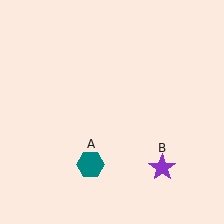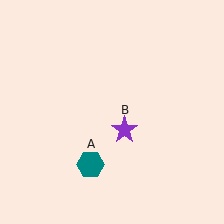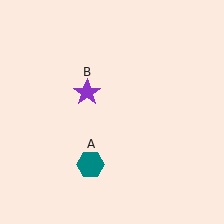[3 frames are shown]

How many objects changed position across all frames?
1 object changed position: purple star (object B).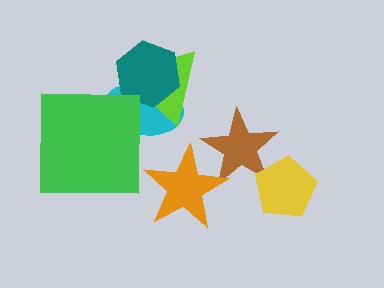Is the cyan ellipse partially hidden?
Yes, it is partially covered by another shape.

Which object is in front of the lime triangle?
The teal hexagon is in front of the lime triangle.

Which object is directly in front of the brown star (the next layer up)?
The yellow pentagon is directly in front of the brown star.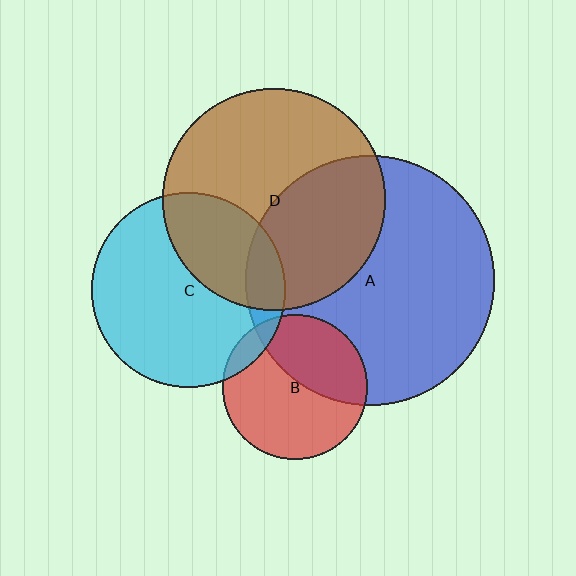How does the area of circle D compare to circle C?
Approximately 1.3 times.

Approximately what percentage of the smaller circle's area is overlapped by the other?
Approximately 40%.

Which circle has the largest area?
Circle A (blue).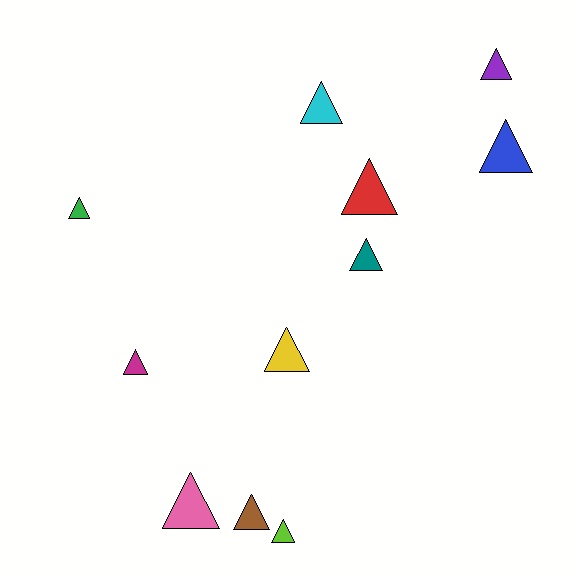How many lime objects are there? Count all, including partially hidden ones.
There is 1 lime object.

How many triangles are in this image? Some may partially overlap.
There are 11 triangles.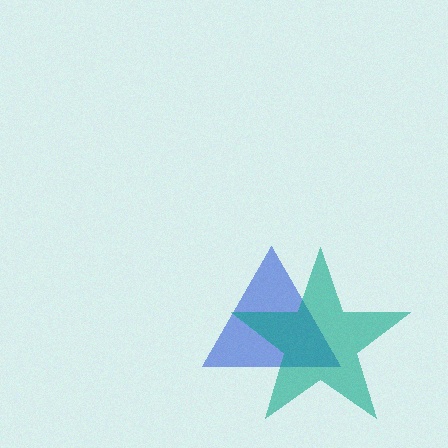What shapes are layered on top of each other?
The layered shapes are: a blue triangle, a teal star.